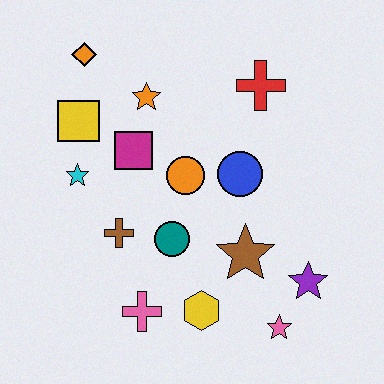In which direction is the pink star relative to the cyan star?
The pink star is to the right of the cyan star.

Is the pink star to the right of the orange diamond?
Yes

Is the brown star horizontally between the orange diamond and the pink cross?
No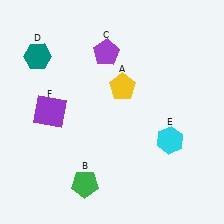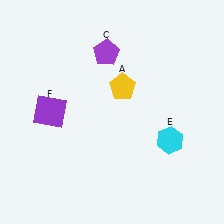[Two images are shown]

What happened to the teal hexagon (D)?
The teal hexagon (D) was removed in Image 2. It was in the top-left area of Image 1.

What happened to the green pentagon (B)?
The green pentagon (B) was removed in Image 2. It was in the bottom-left area of Image 1.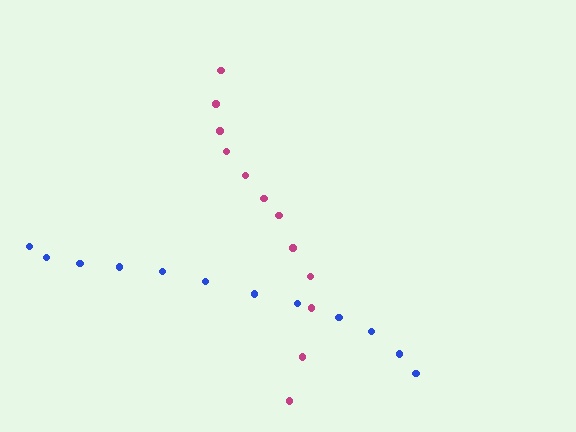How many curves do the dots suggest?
There are 2 distinct paths.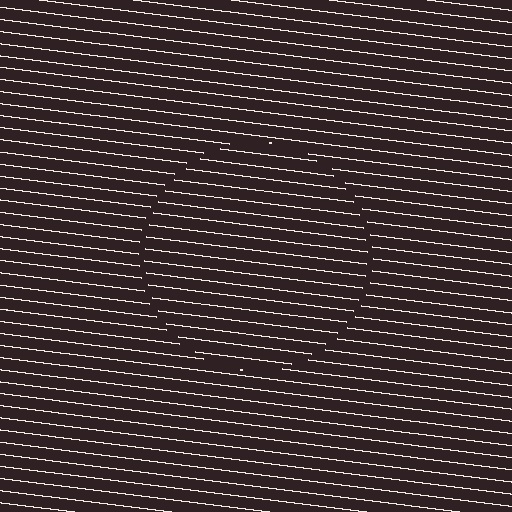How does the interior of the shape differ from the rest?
The interior of the shape contains the same grating, shifted by half a period — the contour is defined by the phase discontinuity where line-ends from the inner and outer gratings abut.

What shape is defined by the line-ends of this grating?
An illusory circle. The interior of the shape contains the same grating, shifted by half a period — the contour is defined by the phase discontinuity where line-ends from the inner and outer gratings abut.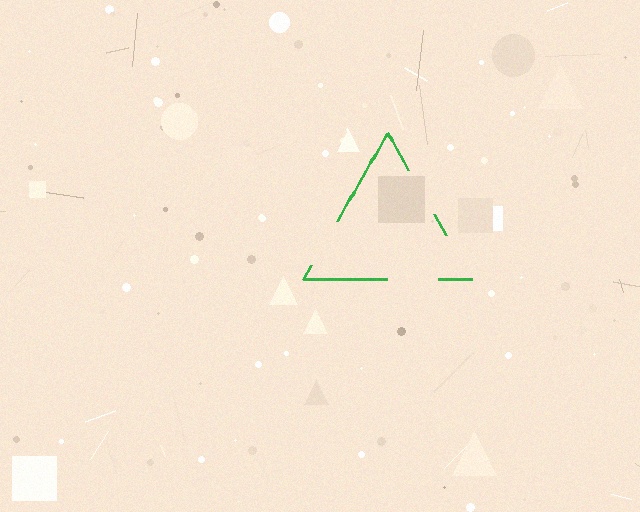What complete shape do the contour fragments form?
The contour fragments form a triangle.